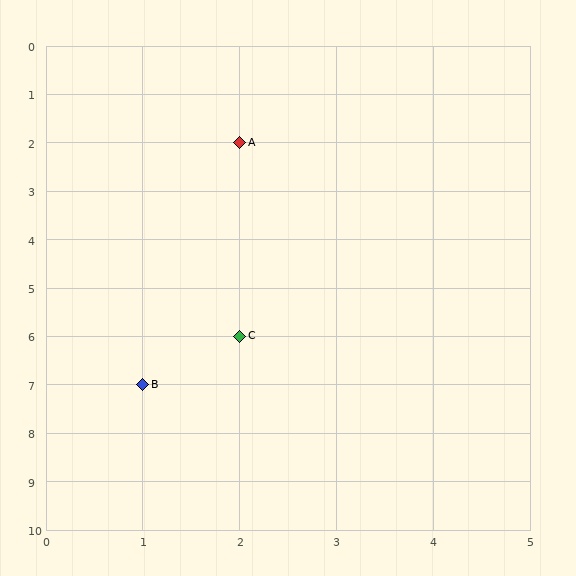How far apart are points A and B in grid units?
Points A and B are 1 column and 5 rows apart (about 5.1 grid units diagonally).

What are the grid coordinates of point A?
Point A is at grid coordinates (2, 2).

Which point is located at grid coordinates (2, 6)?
Point C is at (2, 6).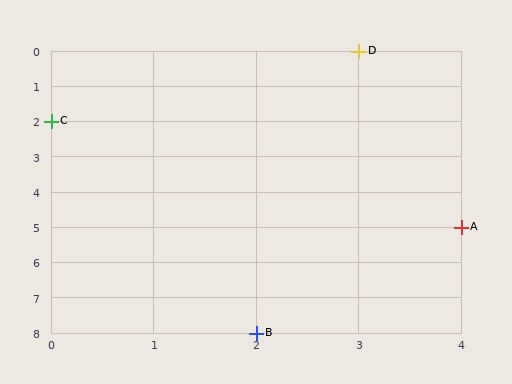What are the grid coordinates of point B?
Point B is at grid coordinates (2, 8).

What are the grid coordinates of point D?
Point D is at grid coordinates (3, 0).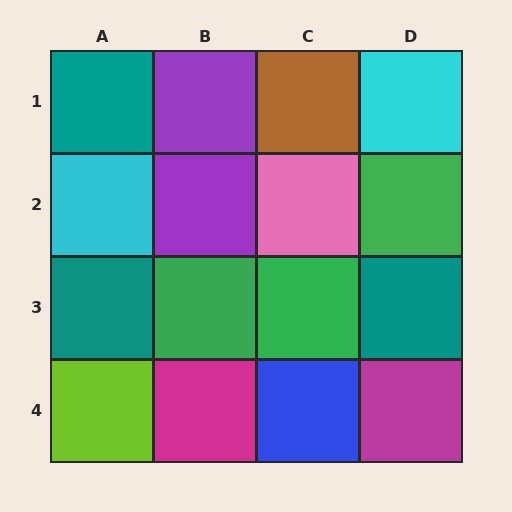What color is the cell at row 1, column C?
Brown.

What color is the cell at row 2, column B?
Purple.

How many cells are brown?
1 cell is brown.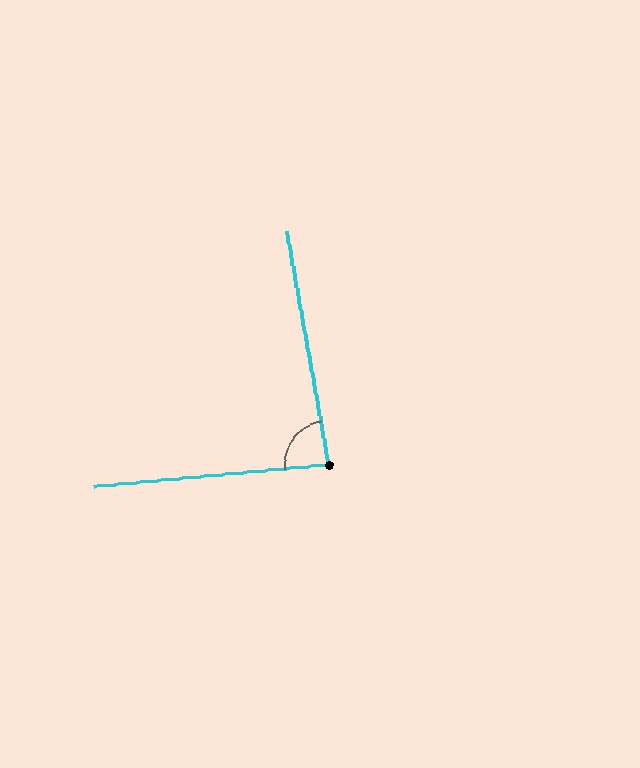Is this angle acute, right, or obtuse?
It is acute.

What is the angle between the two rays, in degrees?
Approximately 85 degrees.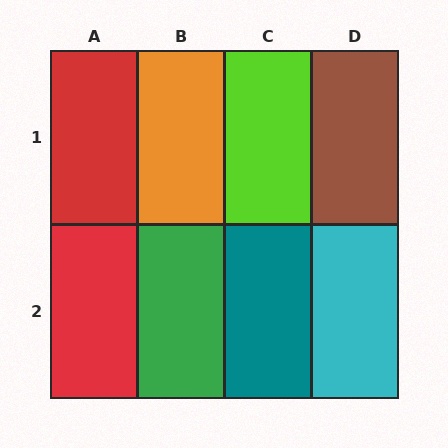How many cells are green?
1 cell is green.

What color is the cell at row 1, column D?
Brown.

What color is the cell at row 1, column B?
Orange.